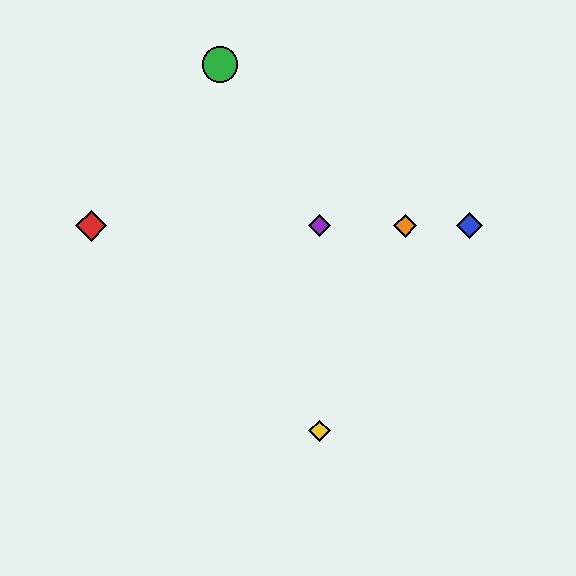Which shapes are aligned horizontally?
The red diamond, the blue diamond, the purple diamond, the orange diamond are aligned horizontally.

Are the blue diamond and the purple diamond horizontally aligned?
Yes, both are at y≈226.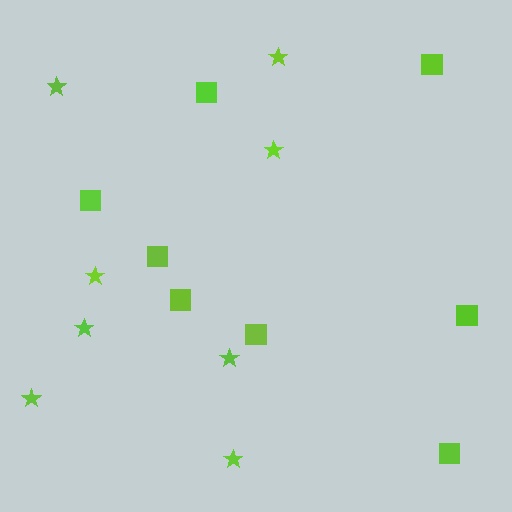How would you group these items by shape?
There are 2 groups: one group of stars (8) and one group of squares (8).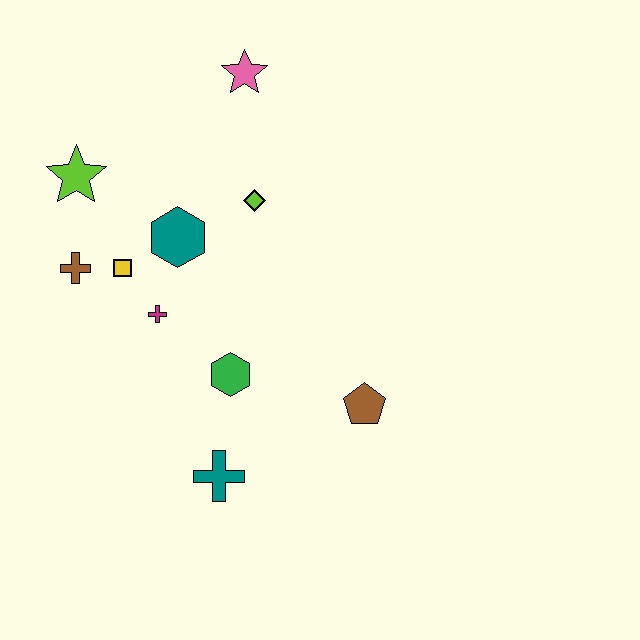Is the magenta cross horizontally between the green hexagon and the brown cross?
Yes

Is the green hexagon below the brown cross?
Yes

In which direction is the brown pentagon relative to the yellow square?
The brown pentagon is to the right of the yellow square.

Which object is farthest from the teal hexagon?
The brown pentagon is farthest from the teal hexagon.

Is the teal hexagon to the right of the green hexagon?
No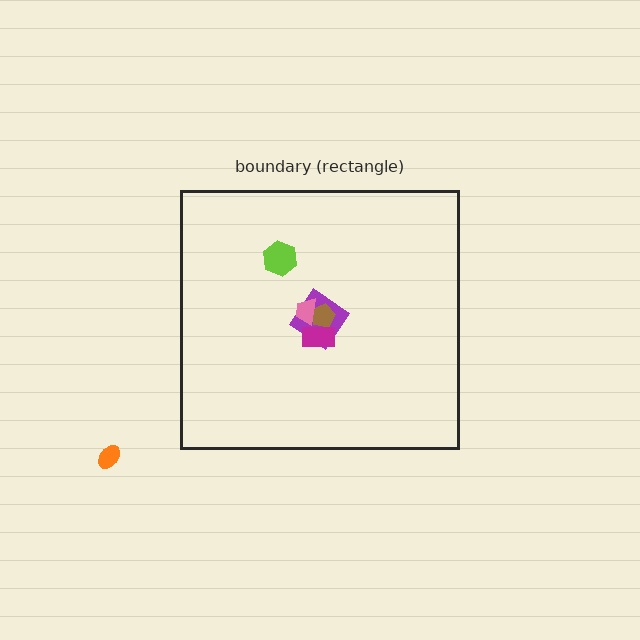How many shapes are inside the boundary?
5 inside, 1 outside.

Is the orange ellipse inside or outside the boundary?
Outside.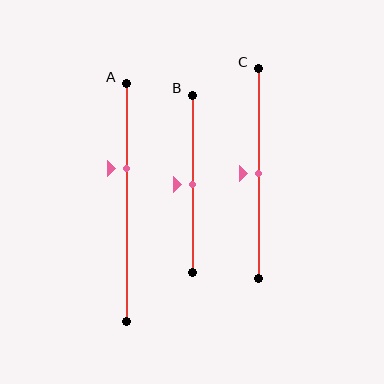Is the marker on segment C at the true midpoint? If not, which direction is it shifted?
Yes, the marker on segment C is at the true midpoint.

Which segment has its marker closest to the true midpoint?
Segment B has its marker closest to the true midpoint.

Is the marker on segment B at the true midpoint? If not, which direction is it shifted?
Yes, the marker on segment B is at the true midpoint.